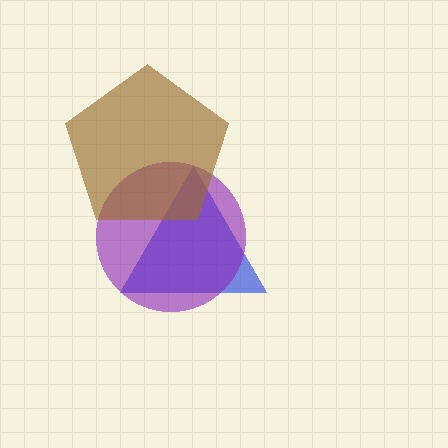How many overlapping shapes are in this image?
There are 3 overlapping shapes in the image.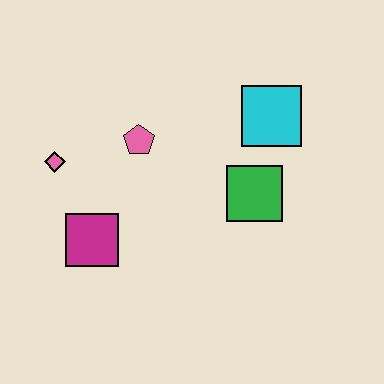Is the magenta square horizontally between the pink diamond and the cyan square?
Yes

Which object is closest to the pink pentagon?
The pink diamond is closest to the pink pentagon.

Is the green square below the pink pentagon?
Yes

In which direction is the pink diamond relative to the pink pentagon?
The pink diamond is to the left of the pink pentagon.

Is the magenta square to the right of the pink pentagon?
No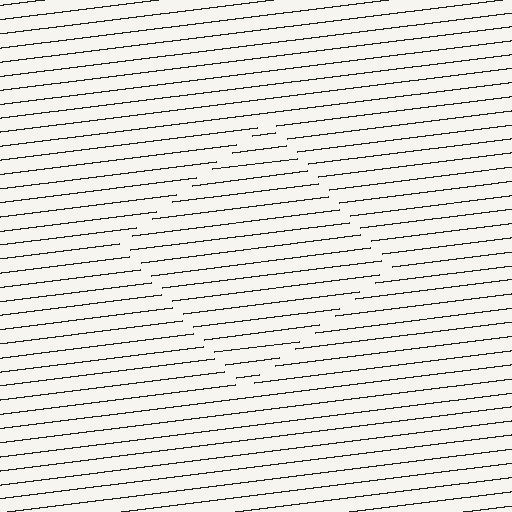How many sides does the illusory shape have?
4 sides — the line-ends trace a square.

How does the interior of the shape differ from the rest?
The interior of the shape contains the same grating, shifted by half a period — the contour is defined by the phase discontinuity where line-ends from the inner and outer gratings abut.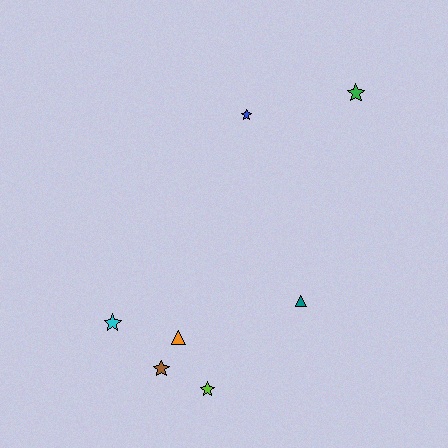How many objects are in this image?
There are 7 objects.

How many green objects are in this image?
There is 1 green object.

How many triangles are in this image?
There are 2 triangles.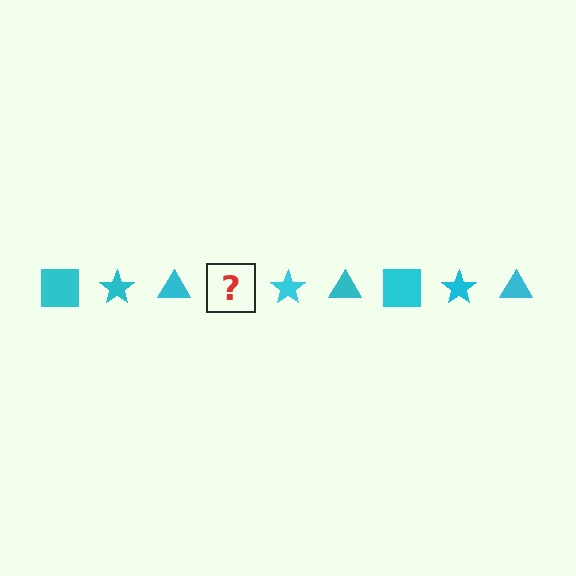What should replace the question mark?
The question mark should be replaced with a cyan square.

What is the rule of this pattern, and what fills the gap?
The rule is that the pattern cycles through square, star, triangle shapes in cyan. The gap should be filled with a cyan square.